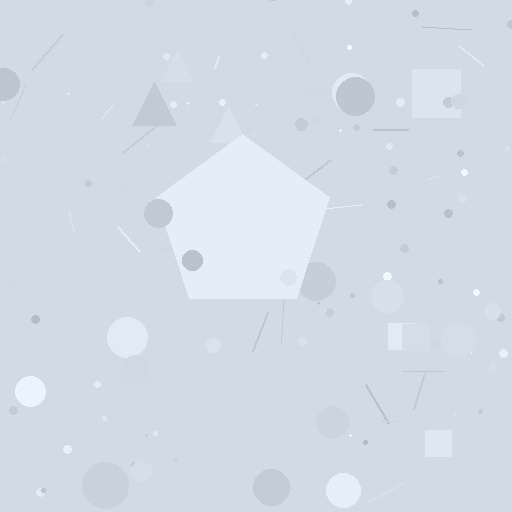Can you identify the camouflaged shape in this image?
The camouflaged shape is a pentagon.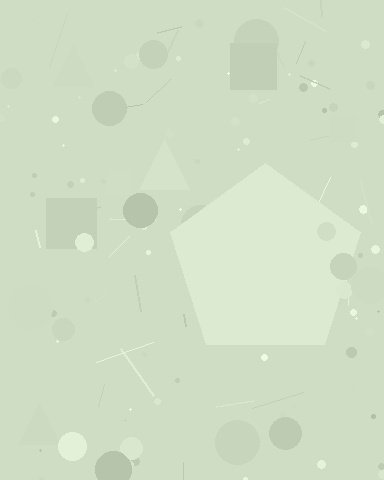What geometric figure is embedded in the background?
A pentagon is embedded in the background.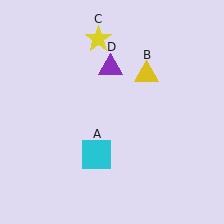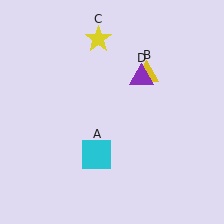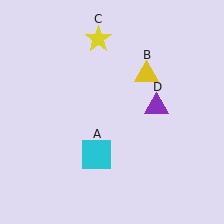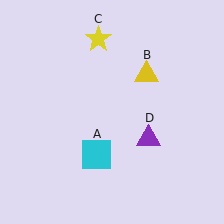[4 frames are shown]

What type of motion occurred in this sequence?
The purple triangle (object D) rotated clockwise around the center of the scene.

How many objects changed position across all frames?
1 object changed position: purple triangle (object D).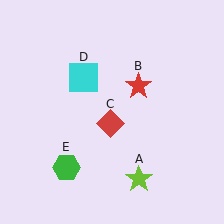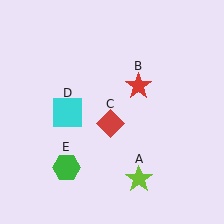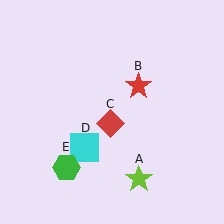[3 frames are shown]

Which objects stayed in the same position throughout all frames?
Lime star (object A) and red star (object B) and red diamond (object C) and green hexagon (object E) remained stationary.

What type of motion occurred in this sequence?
The cyan square (object D) rotated counterclockwise around the center of the scene.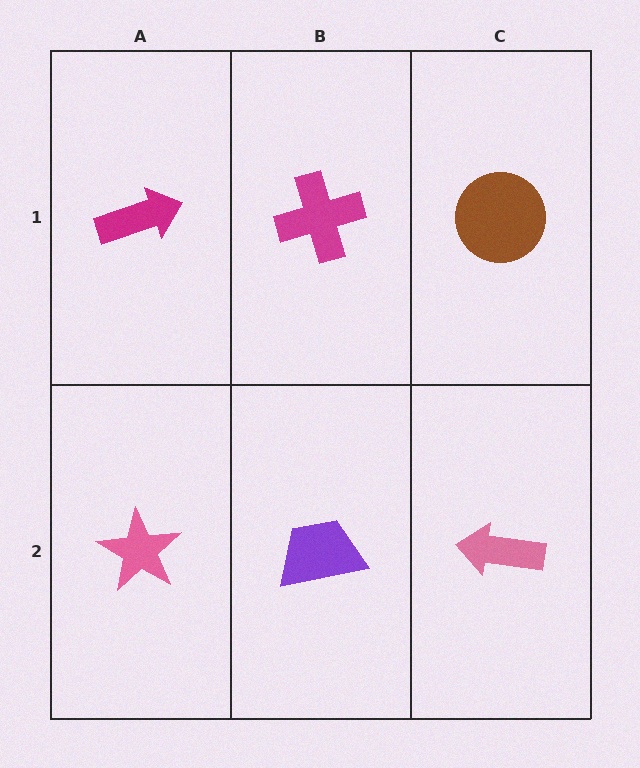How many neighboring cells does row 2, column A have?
2.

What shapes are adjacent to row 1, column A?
A pink star (row 2, column A), a magenta cross (row 1, column B).